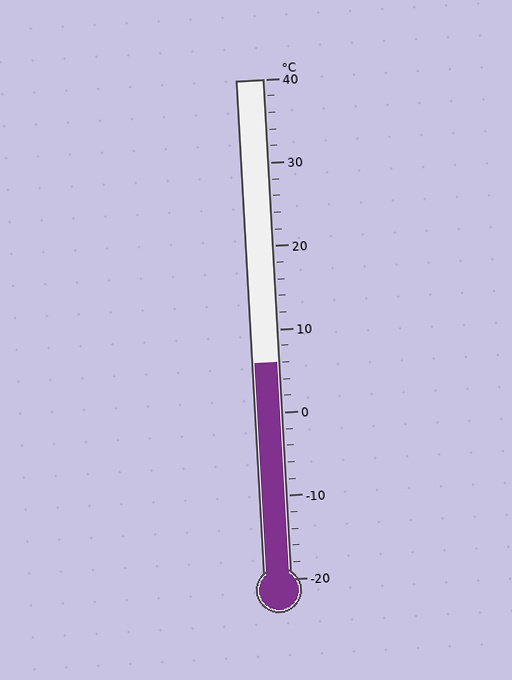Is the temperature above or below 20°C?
The temperature is below 20°C.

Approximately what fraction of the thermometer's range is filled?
The thermometer is filled to approximately 45% of its range.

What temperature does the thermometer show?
The thermometer shows approximately 6°C.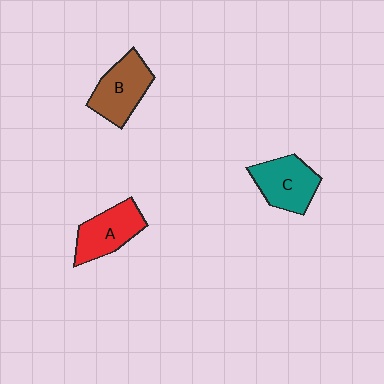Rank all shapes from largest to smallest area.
From largest to smallest: B (brown), C (teal), A (red).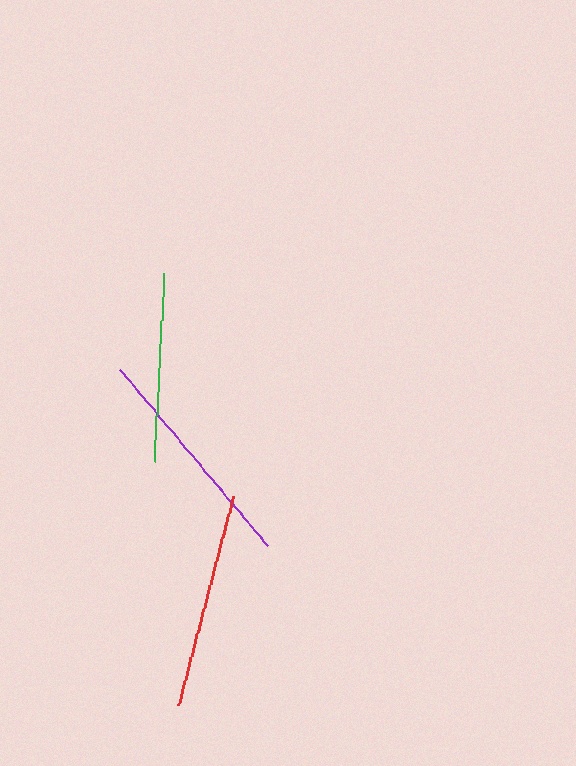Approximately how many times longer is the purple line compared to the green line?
The purple line is approximately 1.2 times the length of the green line.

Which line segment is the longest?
The purple line is the longest at approximately 230 pixels.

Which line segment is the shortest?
The green line is the shortest at approximately 188 pixels.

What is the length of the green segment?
The green segment is approximately 188 pixels long.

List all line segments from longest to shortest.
From longest to shortest: purple, red, green.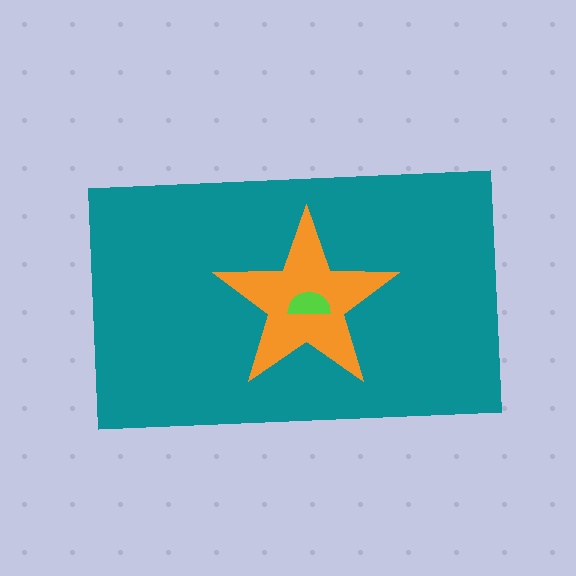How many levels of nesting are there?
3.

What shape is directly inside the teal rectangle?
The orange star.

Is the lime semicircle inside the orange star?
Yes.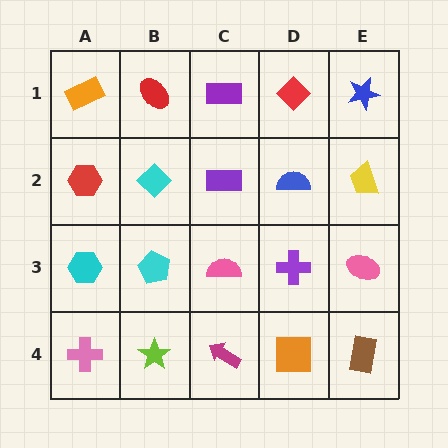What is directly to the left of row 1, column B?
An orange rectangle.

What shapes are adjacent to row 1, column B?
A cyan diamond (row 2, column B), an orange rectangle (row 1, column A), a purple rectangle (row 1, column C).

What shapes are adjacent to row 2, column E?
A blue star (row 1, column E), a pink ellipse (row 3, column E), a blue semicircle (row 2, column D).